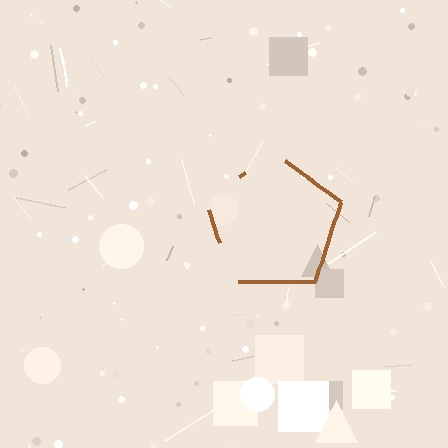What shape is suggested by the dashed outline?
The dashed outline suggests a pentagon.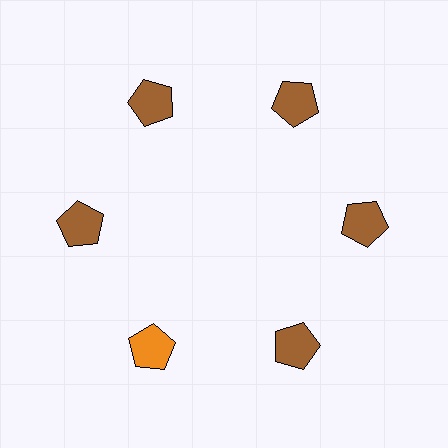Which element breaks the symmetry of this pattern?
The orange pentagon at roughly the 7 o'clock position breaks the symmetry. All other shapes are brown pentagons.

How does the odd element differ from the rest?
It has a different color: orange instead of brown.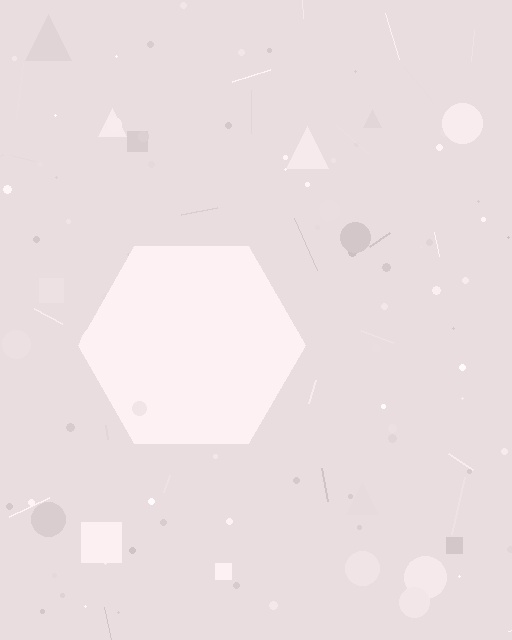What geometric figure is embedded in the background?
A hexagon is embedded in the background.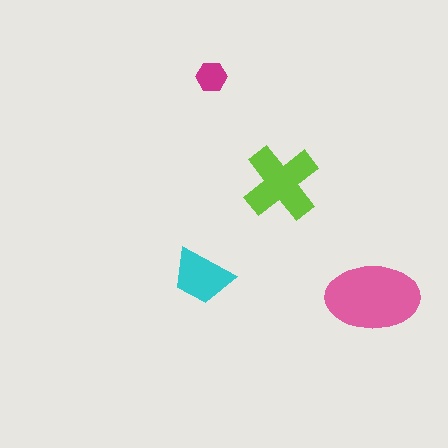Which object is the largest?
The pink ellipse.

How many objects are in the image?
There are 4 objects in the image.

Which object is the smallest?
The magenta hexagon.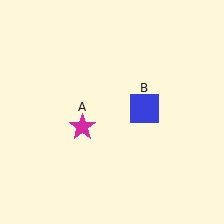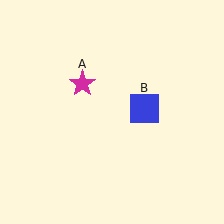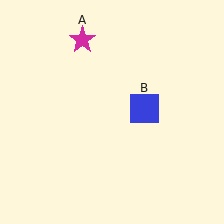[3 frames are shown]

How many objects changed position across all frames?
1 object changed position: magenta star (object A).